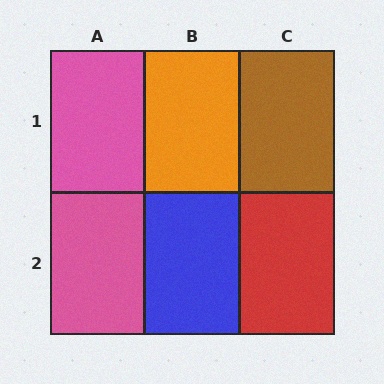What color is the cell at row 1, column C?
Brown.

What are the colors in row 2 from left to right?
Pink, blue, red.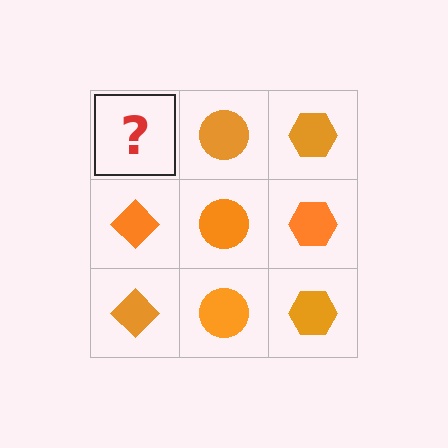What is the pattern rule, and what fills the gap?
The rule is that each column has a consistent shape. The gap should be filled with an orange diamond.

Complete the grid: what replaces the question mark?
The question mark should be replaced with an orange diamond.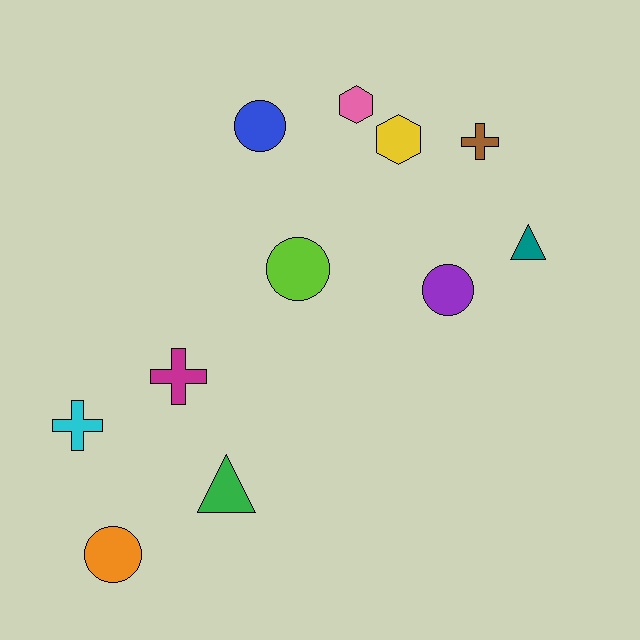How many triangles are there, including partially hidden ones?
There are 2 triangles.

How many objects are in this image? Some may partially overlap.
There are 11 objects.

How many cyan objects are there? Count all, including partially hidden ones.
There is 1 cyan object.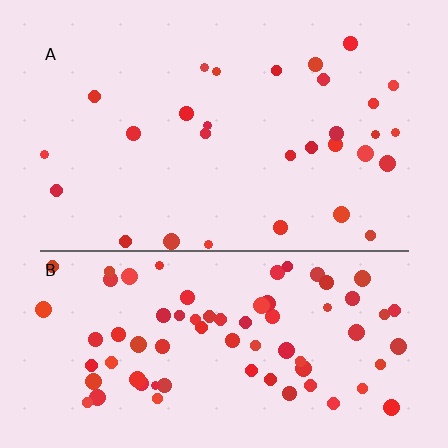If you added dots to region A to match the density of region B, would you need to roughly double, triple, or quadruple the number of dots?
Approximately triple.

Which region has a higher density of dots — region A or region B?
B (the bottom).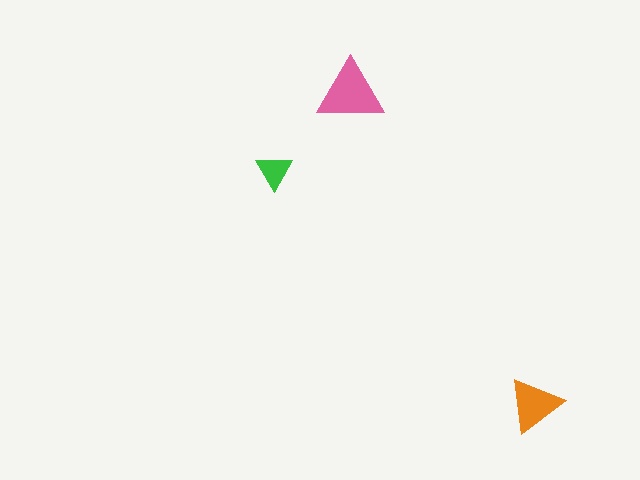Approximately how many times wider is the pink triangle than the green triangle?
About 2 times wider.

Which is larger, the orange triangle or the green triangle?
The orange one.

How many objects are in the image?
There are 3 objects in the image.